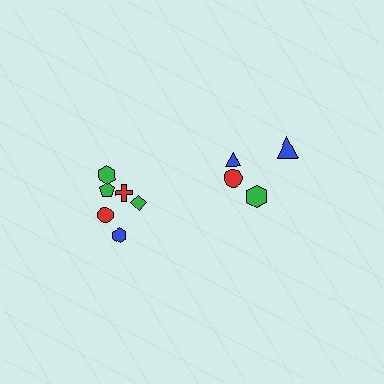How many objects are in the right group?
There are 4 objects.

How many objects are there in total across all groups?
There are 10 objects.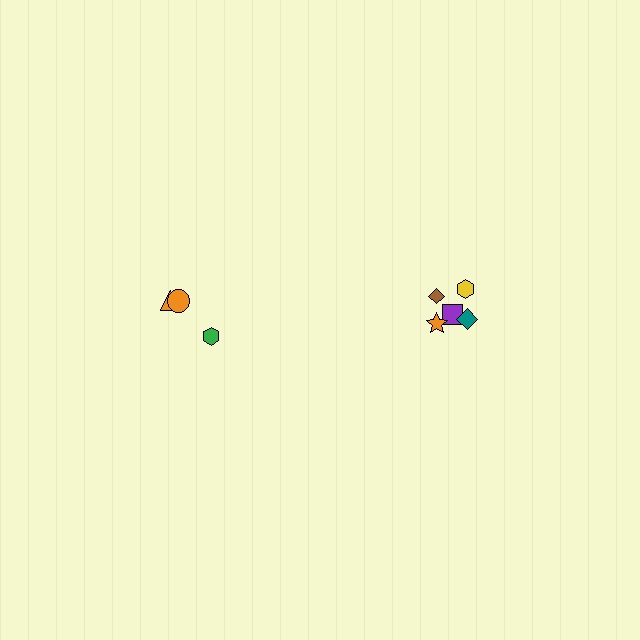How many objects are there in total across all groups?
There are 8 objects.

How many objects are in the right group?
There are 5 objects.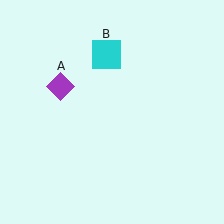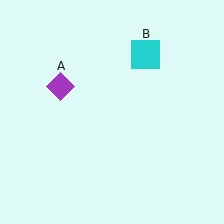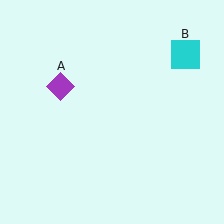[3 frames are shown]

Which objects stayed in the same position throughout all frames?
Purple diamond (object A) remained stationary.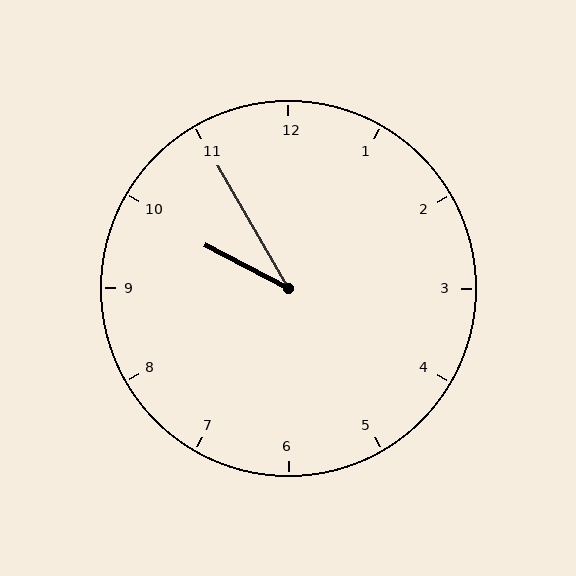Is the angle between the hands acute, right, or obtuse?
It is acute.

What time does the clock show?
9:55.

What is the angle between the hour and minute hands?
Approximately 32 degrees.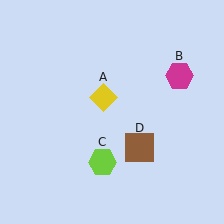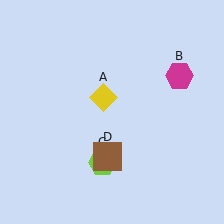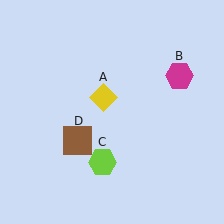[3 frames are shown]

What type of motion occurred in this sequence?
The brown square (object D) rotated clockwise around the center of the scene.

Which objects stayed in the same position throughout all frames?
Yellow diamond (object A) and magenta hexagon (object B) and lime hexagon (object C) remained stationary.